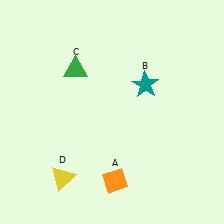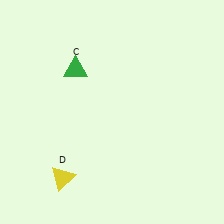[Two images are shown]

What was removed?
The teal star (B), the orange diamond (A) were removed in Image 2.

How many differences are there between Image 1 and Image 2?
There are 2 differences between the two images.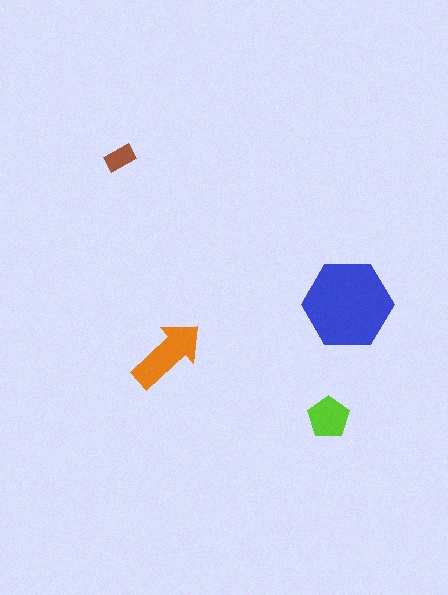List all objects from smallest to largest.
The brown rectangle, the lime pentagon, the orange arrow, the blue hexagon.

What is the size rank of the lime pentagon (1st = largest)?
3rd.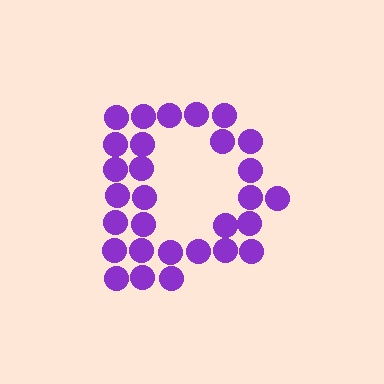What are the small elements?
The small elements are circles.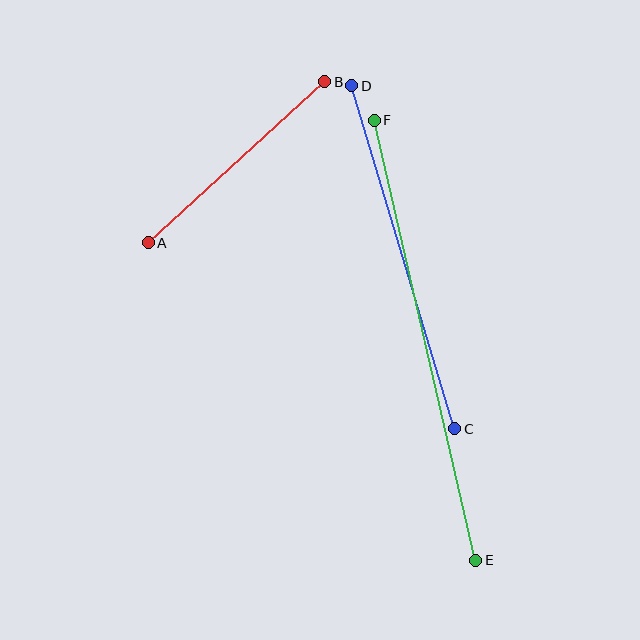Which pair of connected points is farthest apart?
Points E and F are farthest apart.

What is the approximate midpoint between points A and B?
The midpoint is at approximately (237, 162) pixels.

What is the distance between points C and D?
The distance is approximately 358 pixels.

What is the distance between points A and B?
The distance is approximately 239 pixels.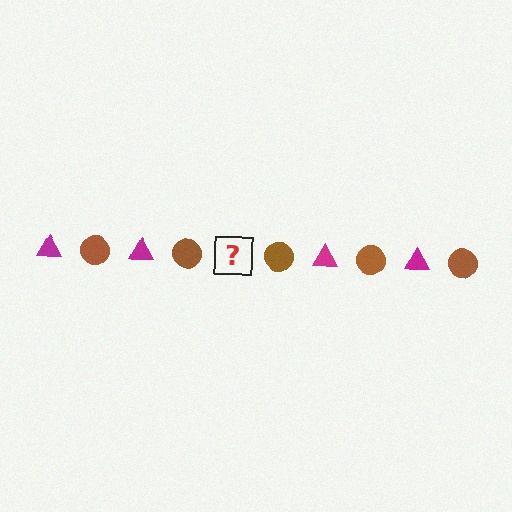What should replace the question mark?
The question mark should be replaced with a magenta triangle.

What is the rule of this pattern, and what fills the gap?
The rule is that the pattern alternates between magenta triangle and brown circle. The gap should be filled with a magenta triangle.